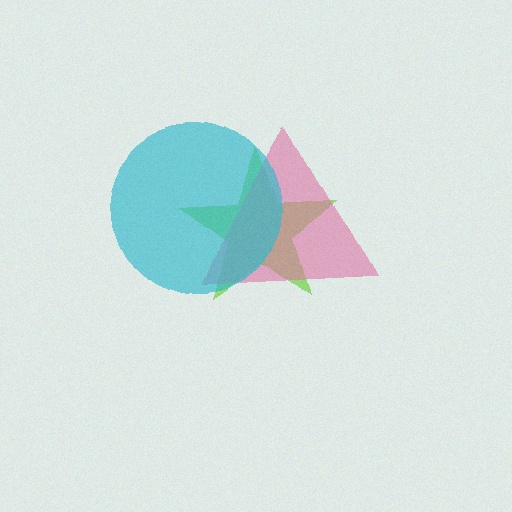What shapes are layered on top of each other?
The layered shapes are: a lime star, a pink triangle, a cyan circle.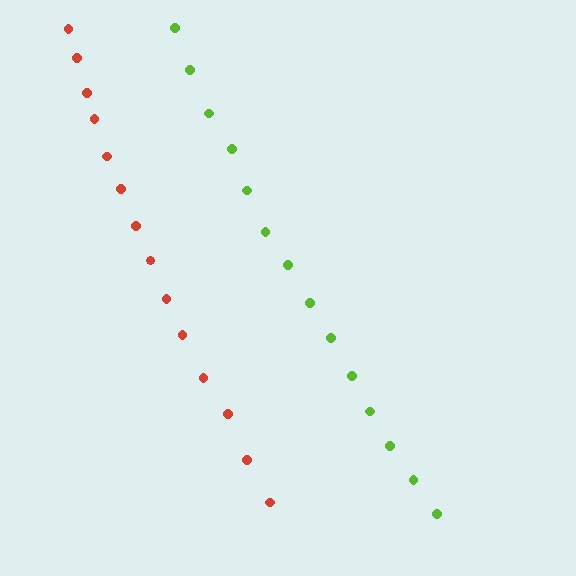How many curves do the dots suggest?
There are 2 distinct paths.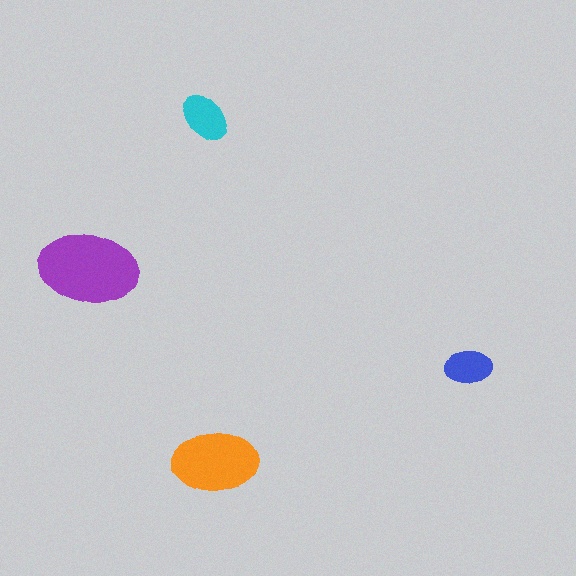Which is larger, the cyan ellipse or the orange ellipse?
The orange one.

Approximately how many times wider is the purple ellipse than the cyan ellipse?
About 2 times wider.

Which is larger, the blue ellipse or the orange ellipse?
The orange one.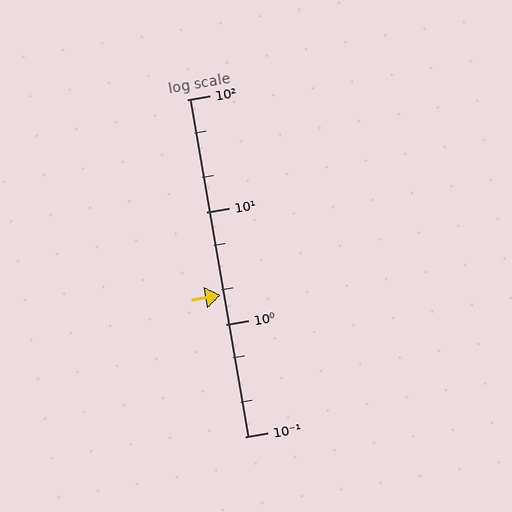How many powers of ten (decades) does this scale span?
The scale spans 3 decades, from 0.1 to 100.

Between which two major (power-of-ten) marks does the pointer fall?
The pointer is between 1 and 10.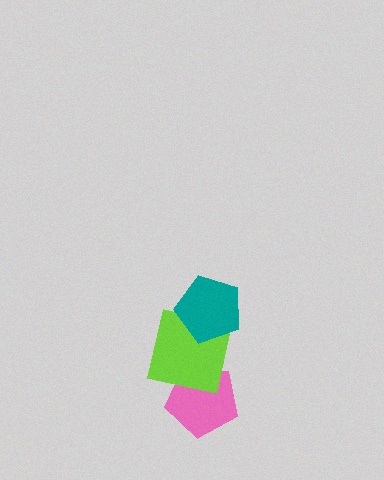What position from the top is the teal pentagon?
The teal pentagon is 1st from the top.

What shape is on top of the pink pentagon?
The lime square is on top of the pink pentagon.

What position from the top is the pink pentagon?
The pink pentagon is 3rd from the top.